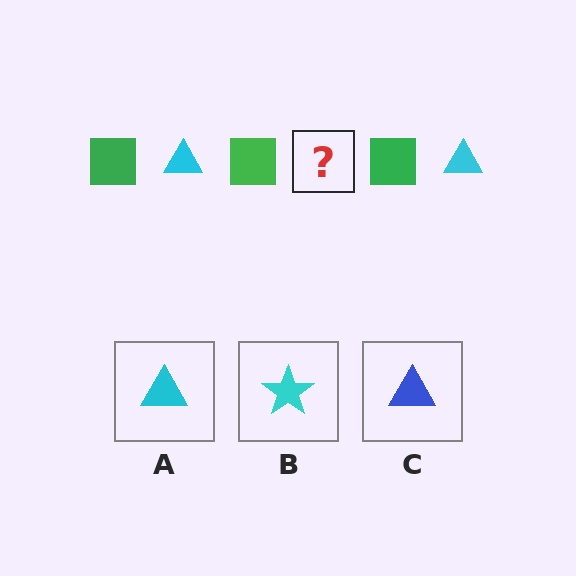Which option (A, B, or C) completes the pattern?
A.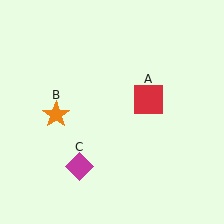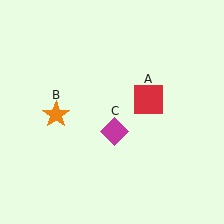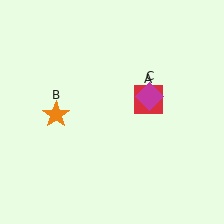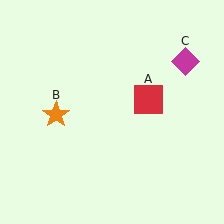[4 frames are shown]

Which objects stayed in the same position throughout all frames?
Red square (object A) and orange star (object B) remained stationary.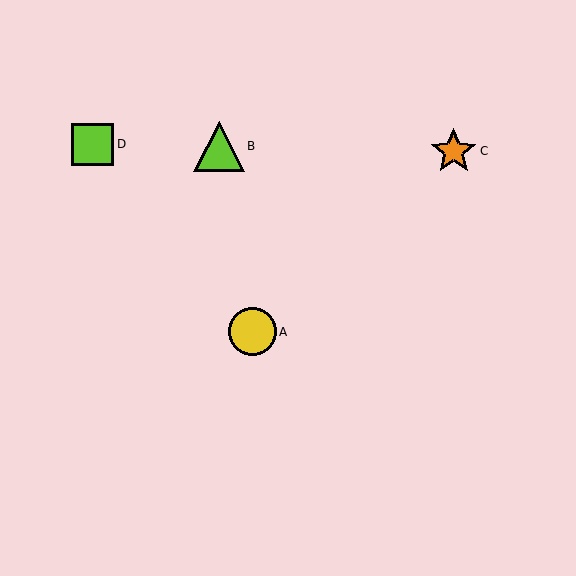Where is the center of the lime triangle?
The center of the lime triangle is at (219, 146).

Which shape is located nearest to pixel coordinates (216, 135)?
The lime triangle (labeled B) at (219, 146) is nearest to that location.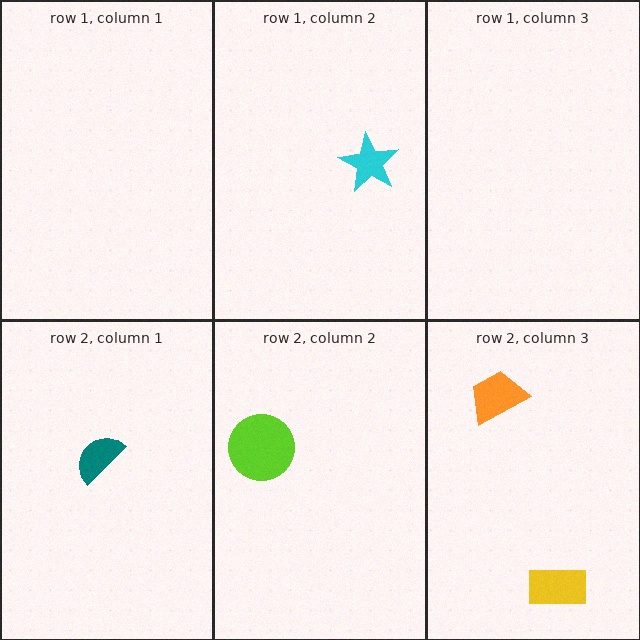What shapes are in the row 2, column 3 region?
The yellow rectangle, the orange trapezoid.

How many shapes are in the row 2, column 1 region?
1.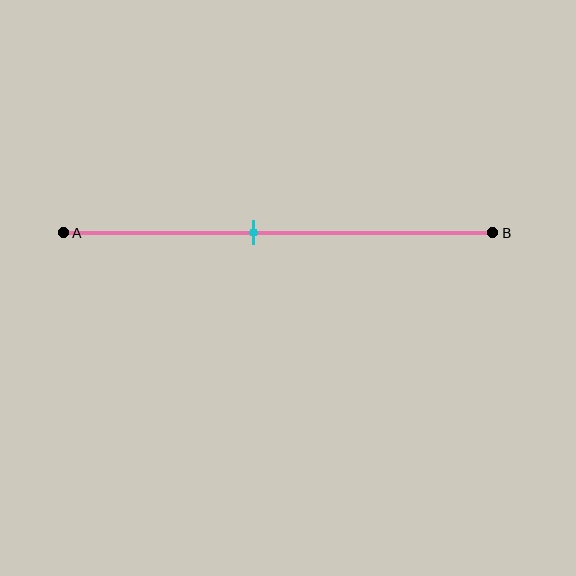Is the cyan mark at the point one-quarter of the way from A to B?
No, the mark is at about 45% from A, not at the 25% one-quarter point.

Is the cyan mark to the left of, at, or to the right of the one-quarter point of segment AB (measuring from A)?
The cyan mark is to the right of the one-quarter point of segment AB.